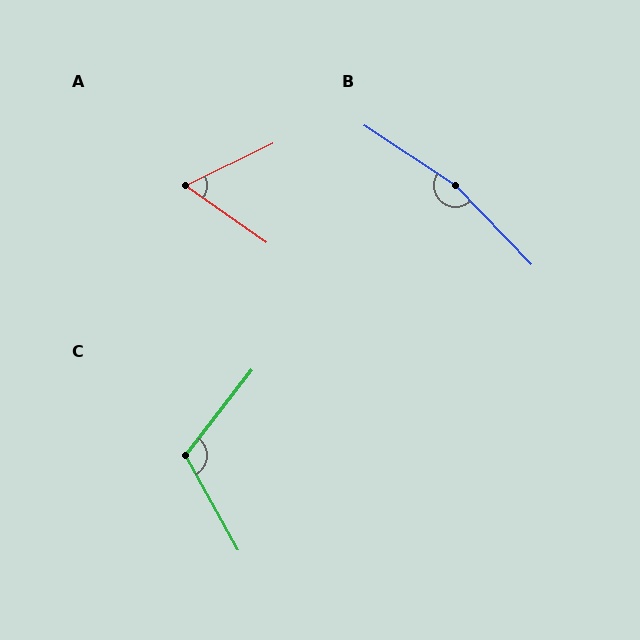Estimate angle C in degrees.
Approximately 113 degrees.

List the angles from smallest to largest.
A (61°), C (113°), B (167°).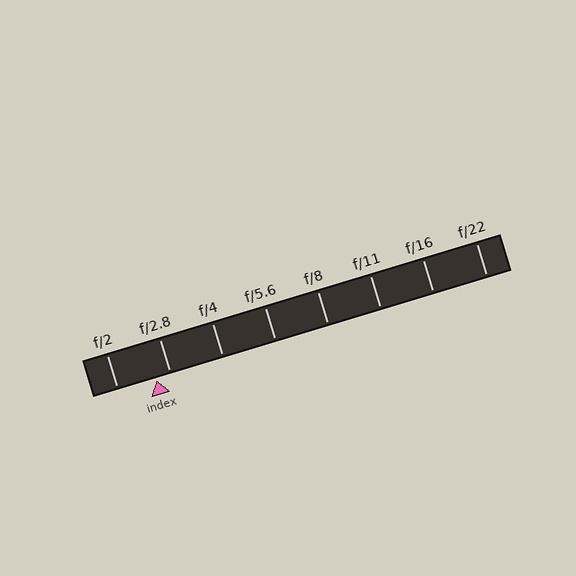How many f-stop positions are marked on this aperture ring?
There are 8 f-stop positions marked.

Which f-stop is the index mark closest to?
The index mark is closest to f/2.8.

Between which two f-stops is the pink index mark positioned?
The index mark is between f/2 and f/2.8.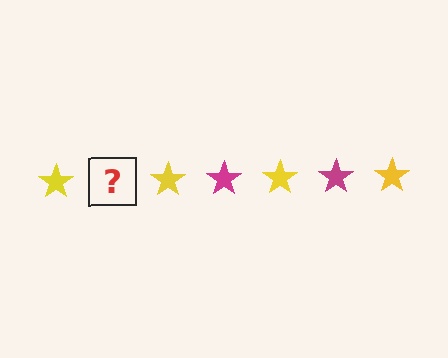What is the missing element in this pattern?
The missing element is a magenta star.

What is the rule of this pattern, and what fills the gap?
The rule is that the pattern cycles through yellow, magenta stars. The gap should be filled with a magenta star.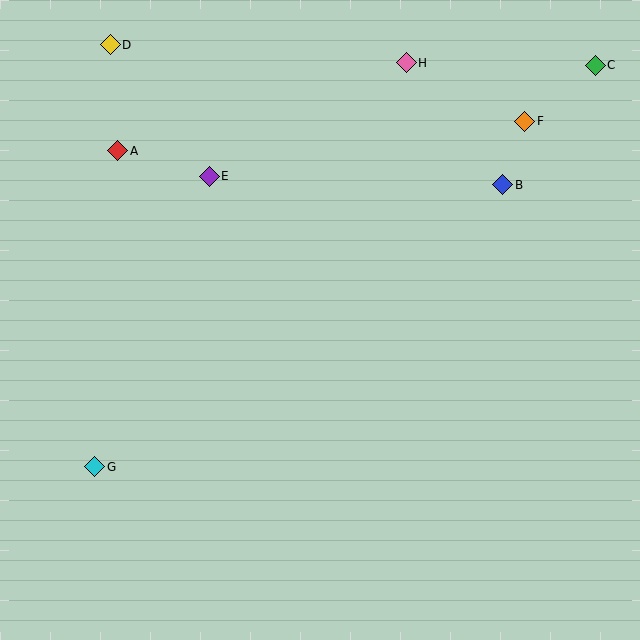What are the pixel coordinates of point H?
Point H is at (406, 63).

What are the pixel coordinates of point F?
Point F is at (525, 121).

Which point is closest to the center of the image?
Point E at (209, 176) is closest to the center.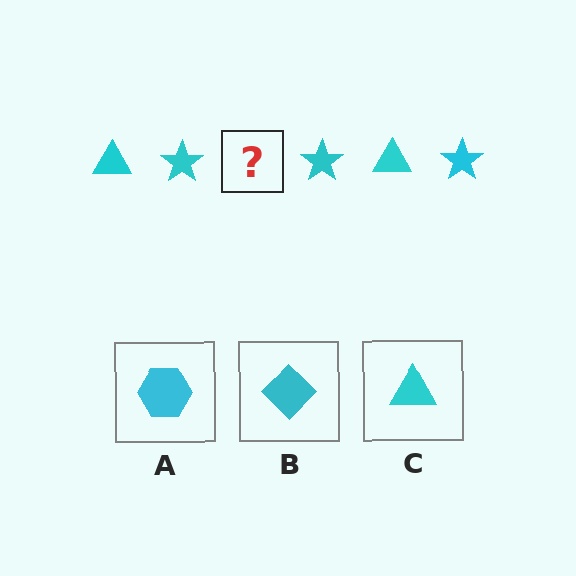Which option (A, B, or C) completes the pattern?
C.